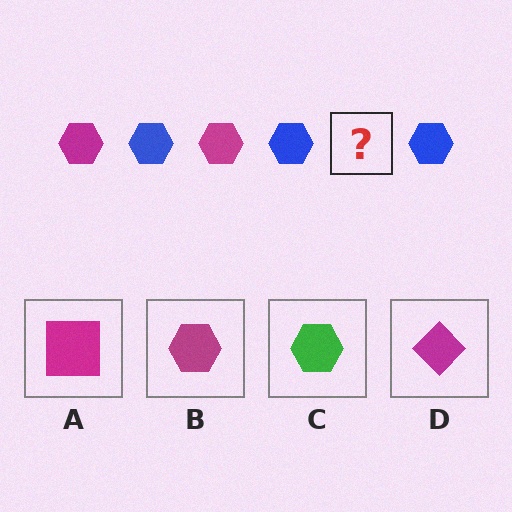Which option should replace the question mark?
Option B.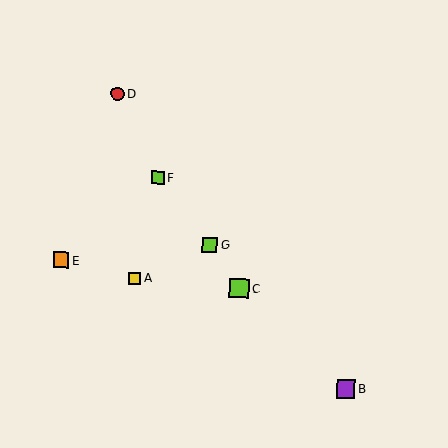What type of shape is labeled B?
Shape B is a purple square.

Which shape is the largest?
The lime square (labeled C) is the largest.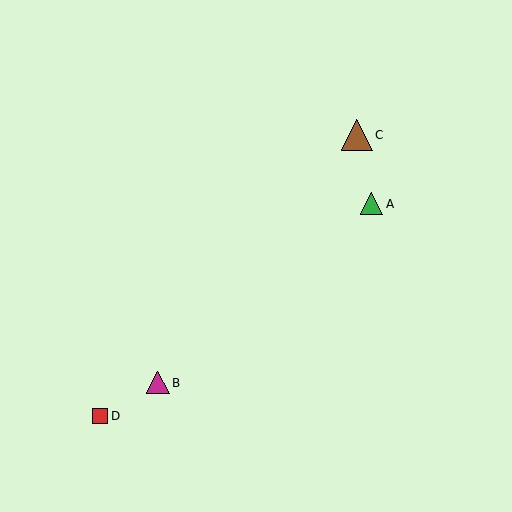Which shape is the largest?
The brown triangle (labeled C) is the largest.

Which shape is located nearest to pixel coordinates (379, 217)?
The green triangle (labeled A) at (372, 204) is nearest to that location.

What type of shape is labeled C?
Shape C is a brown triangle.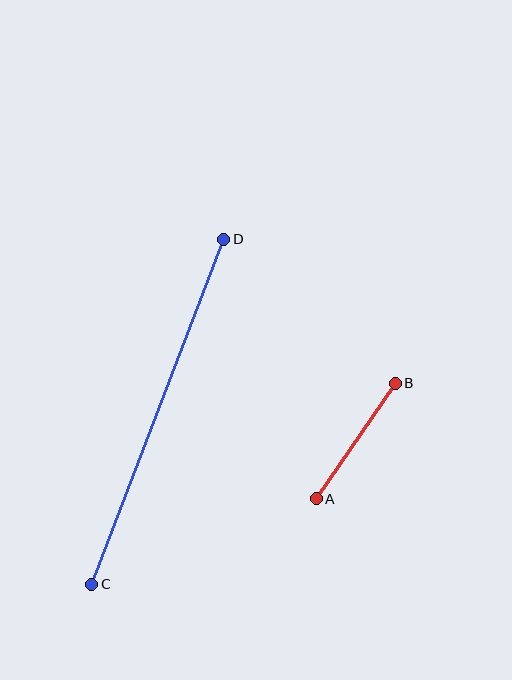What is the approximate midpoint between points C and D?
The midpoint is at approximately (158, 412) pixels.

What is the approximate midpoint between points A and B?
The midpoint is at approximately (356, 441) pixels.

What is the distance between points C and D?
The distance is approximately 370 pixels.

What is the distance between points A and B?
The distance is approximately 140 pixels.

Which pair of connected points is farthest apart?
Points C and D are farthest apart.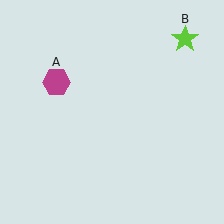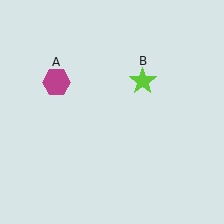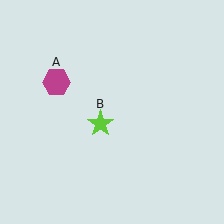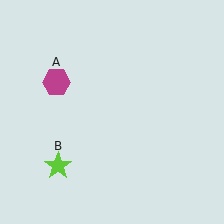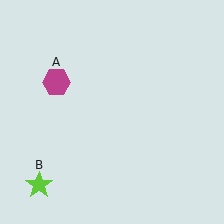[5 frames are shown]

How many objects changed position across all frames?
1 object changed position: lime star (object B).